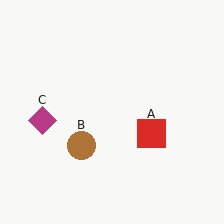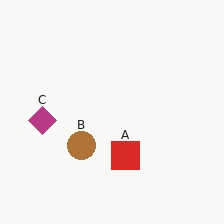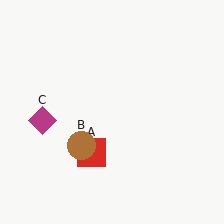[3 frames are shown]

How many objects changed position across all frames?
1 object changed position: red square (object A).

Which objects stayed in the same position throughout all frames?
Brown circle (object B) and magenta diamond (object C) remained stationary.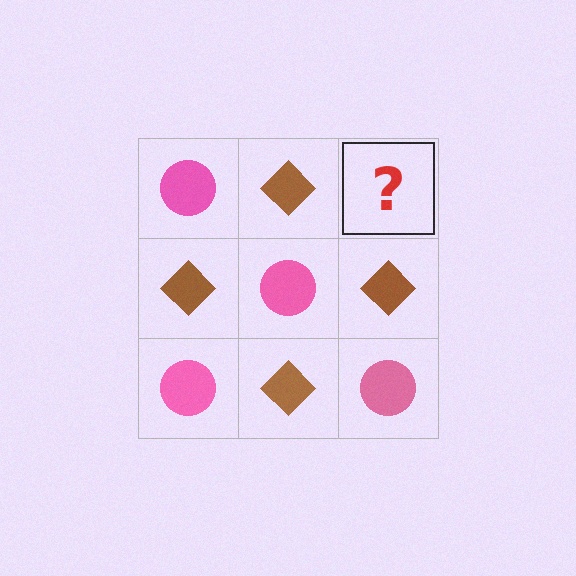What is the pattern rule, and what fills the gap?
The rule is that it alternates pink circle and brown diamond in a checkerboard pattern. The gap should be filled with a pink circle.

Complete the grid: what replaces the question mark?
The question mark should be replaced with a pink circle.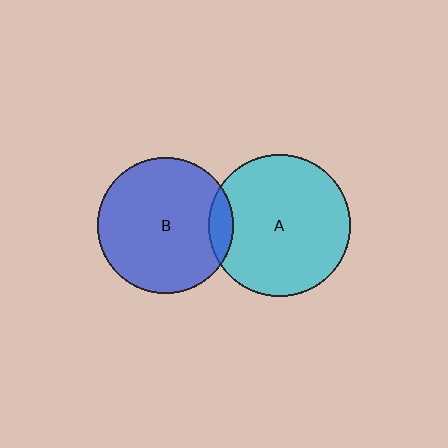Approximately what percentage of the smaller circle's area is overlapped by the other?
Approximately 10%.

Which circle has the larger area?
Circle A (cyan).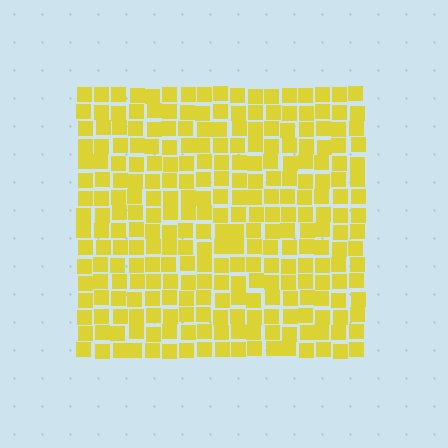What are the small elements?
The small elements are squares.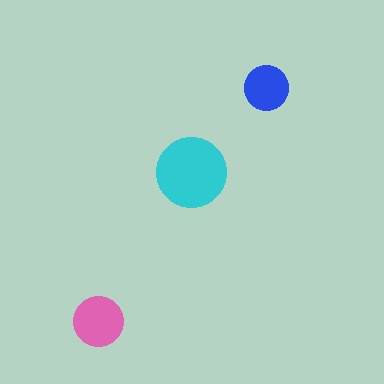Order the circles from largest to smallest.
the cyan one, the pink one, the blue one.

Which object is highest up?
The blue circle is topmost.